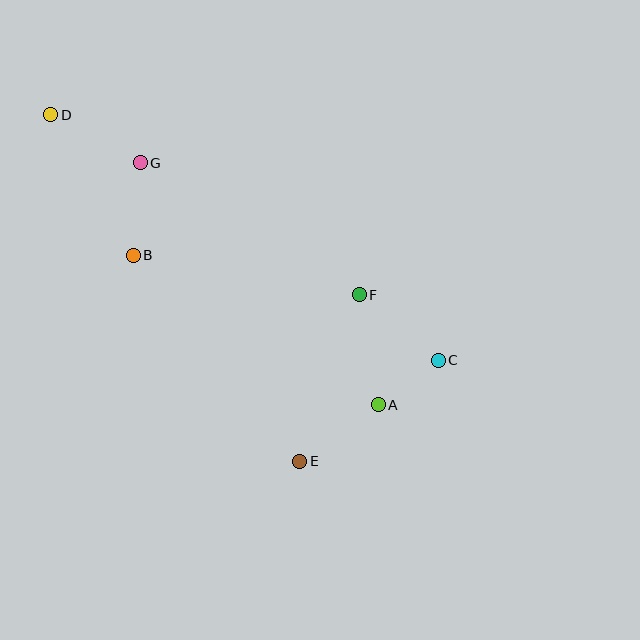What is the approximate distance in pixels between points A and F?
The distance between A and F is approximately 111 pixels.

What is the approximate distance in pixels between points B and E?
The distance between B and E is approximately 265 pixels.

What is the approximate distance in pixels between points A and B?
The distance between A and B is approximately 287 pixels.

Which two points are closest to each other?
Points A and C are closest to each other.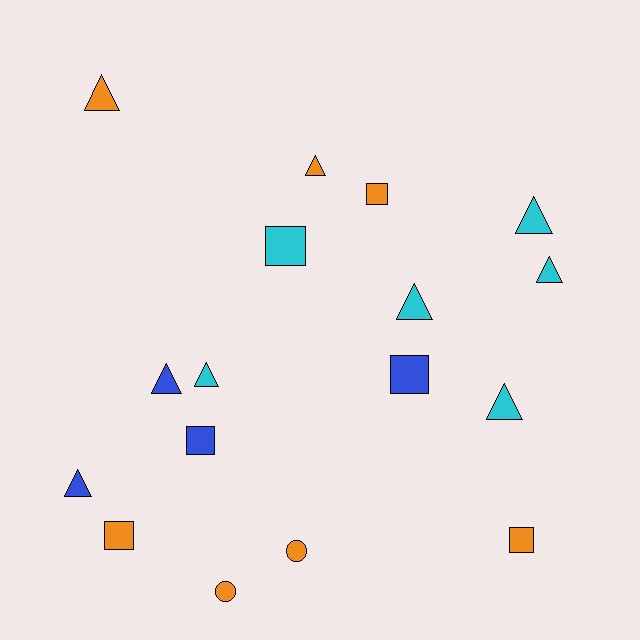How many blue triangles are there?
There are 2 blue triangles.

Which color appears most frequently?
Orange, with 7 objects.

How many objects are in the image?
There are 17 objects.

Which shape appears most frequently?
Triangle, with 9 objects.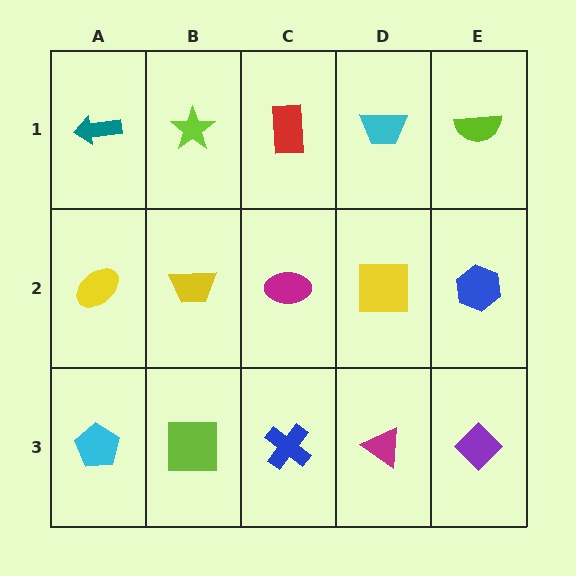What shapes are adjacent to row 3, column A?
A yellow ellipse (row 2, column A), a lime square (row 3, column B).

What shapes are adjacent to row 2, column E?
A lime semicircle (row 1, column E), a purple diamond (row 3, column E), a yellow square (row 2, column D).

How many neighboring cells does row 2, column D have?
4.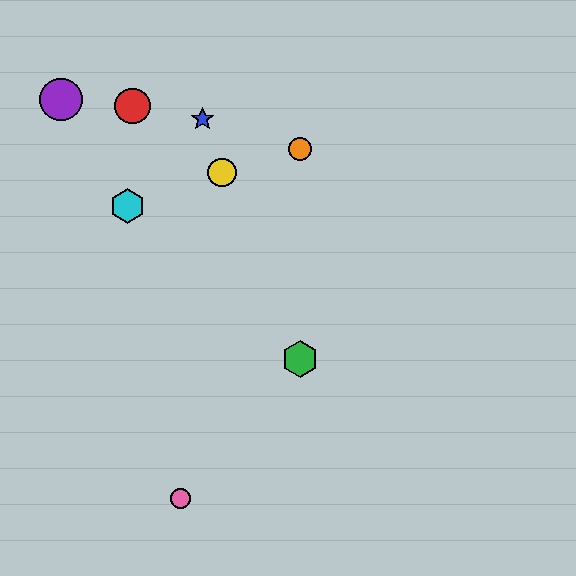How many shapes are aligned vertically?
2 shapes (the green hexagon, the orange circle) are aligned vertically.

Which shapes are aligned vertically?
The green hexagon, the orange circle are aligned vertically.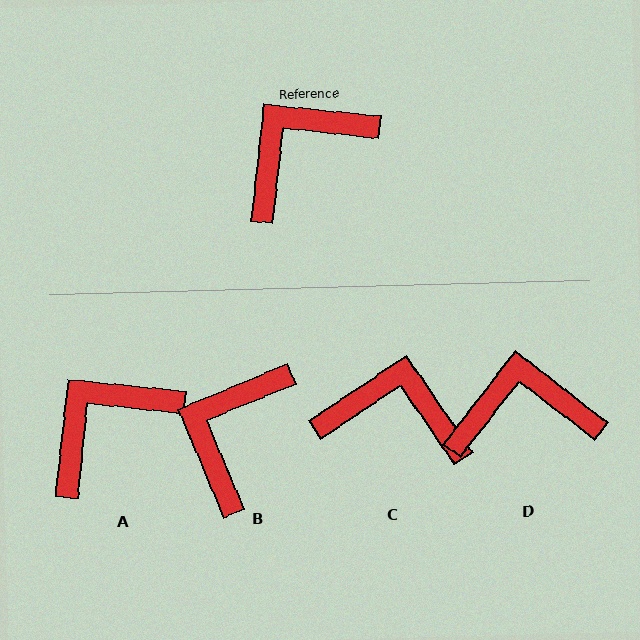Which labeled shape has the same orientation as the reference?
A.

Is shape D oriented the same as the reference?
No, it is off by about 32 degrees.